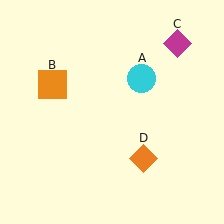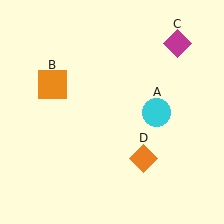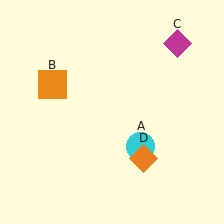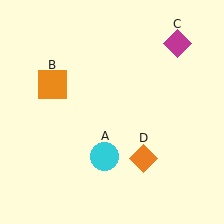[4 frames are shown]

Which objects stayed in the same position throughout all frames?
Orange square (object B) and magenta diamond (object C) and orange diamond (object D) remained stationary.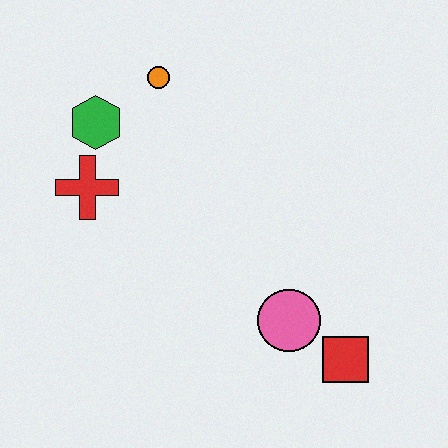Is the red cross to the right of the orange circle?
No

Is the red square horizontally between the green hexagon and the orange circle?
No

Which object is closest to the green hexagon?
The red cross is closest to the green hexagon.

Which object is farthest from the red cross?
The red square is farthest from the red cross.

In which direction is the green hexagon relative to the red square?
The green hexagon is to the left of the red square.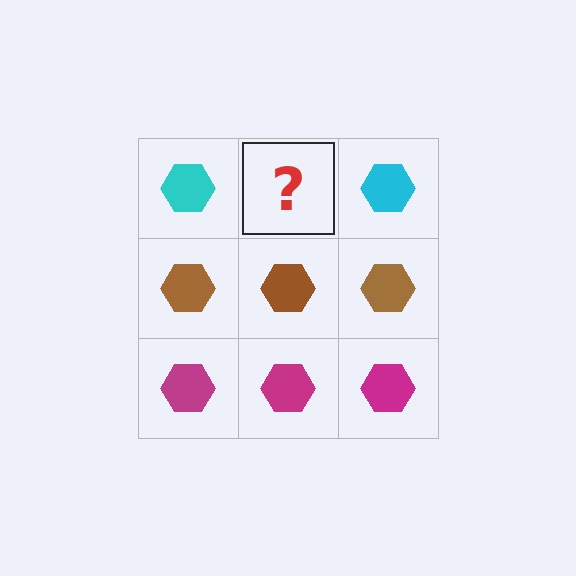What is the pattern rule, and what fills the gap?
The rule is that each row has a consistent color. The gap should be filled with a cyan hexagon.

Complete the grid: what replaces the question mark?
The question mark should be replaced with a cyan hexagon.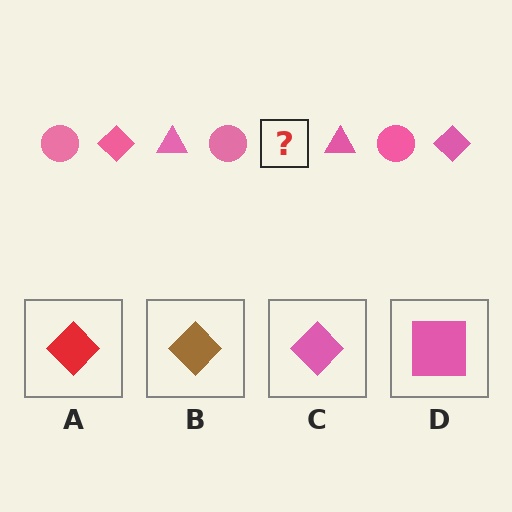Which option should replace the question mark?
Option C.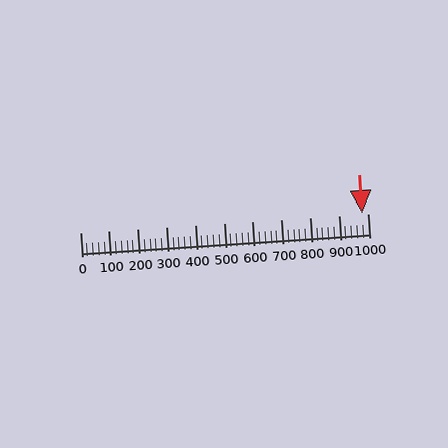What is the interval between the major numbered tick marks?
The major tick marks are spaced 100 units apart.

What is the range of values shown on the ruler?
The ruler shows values from 0 to 1000.